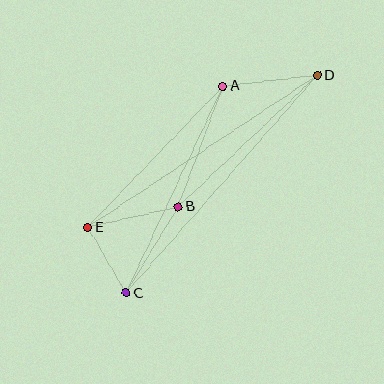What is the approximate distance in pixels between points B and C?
The distance between B and C is approximately 101 pixels.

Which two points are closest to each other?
Points C and E are closest to each other.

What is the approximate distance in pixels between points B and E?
The distance between B and E is approximately 93 pixels.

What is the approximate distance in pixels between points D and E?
The distance between D and E is approximately 275 pixels.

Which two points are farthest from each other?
Points C and D are farthest from each other.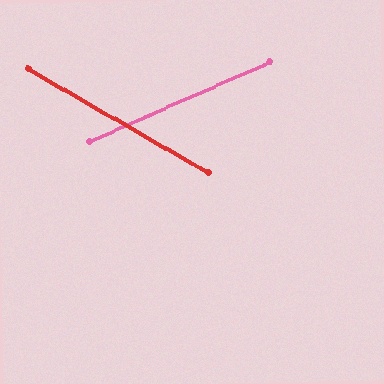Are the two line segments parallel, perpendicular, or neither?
Neither parallel nor perpendicular — they differ by about 54°.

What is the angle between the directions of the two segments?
Approximately 54 degrees.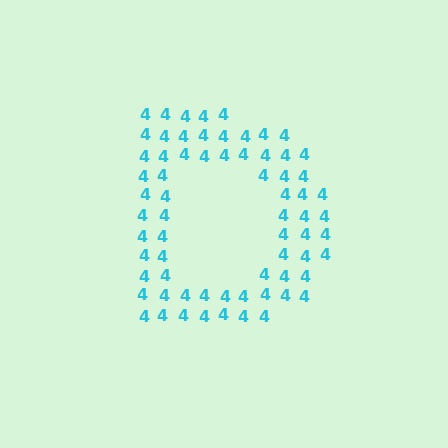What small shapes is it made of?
It is made of small digit 4's.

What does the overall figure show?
The overall figure shows the letter D.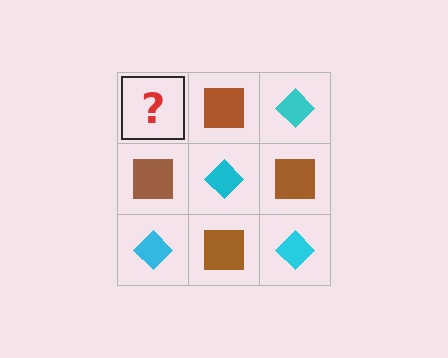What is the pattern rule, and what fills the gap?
The rule is that it alternates cyan diamond and brown square in a checkerboard pattern. The gap should be filled with a cyan diamond.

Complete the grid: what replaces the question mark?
The question mark should be replaced with a cyan diamond.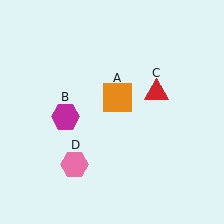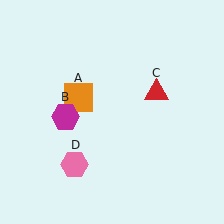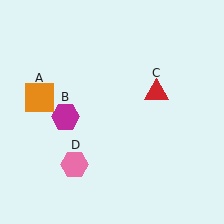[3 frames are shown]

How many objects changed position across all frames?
1 object changed position: orange square (object A).